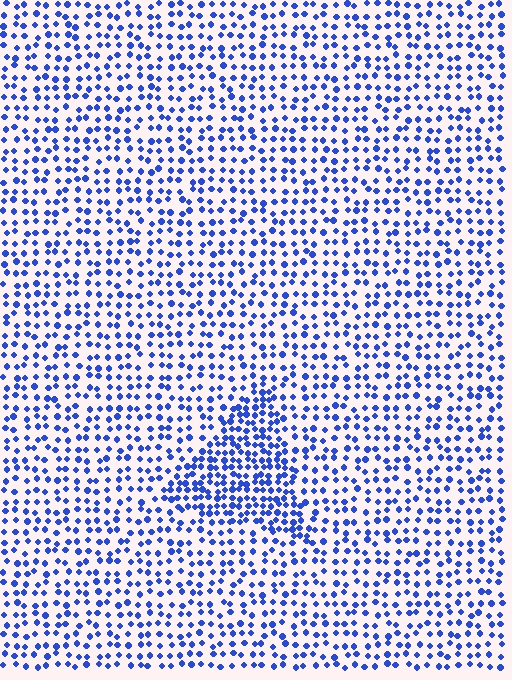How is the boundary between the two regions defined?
The boundary is defined by a change in element density (approximately 1.8x ratio). All elements are the same color, size, and shape.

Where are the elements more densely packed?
The elements are more densely packed inside the triangle boundary.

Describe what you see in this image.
The image contains small blue elements arranged at two different densities. A triangle-shaped region is visible where the elements are more densely packed than the surrounding area.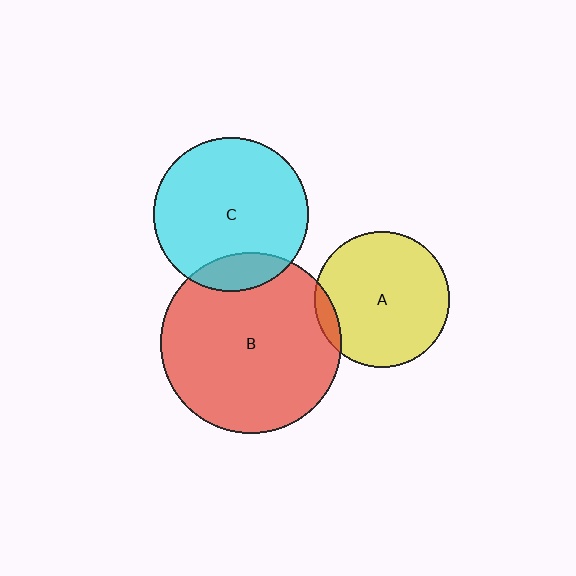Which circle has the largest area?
Circle B (red).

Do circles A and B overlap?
Yes.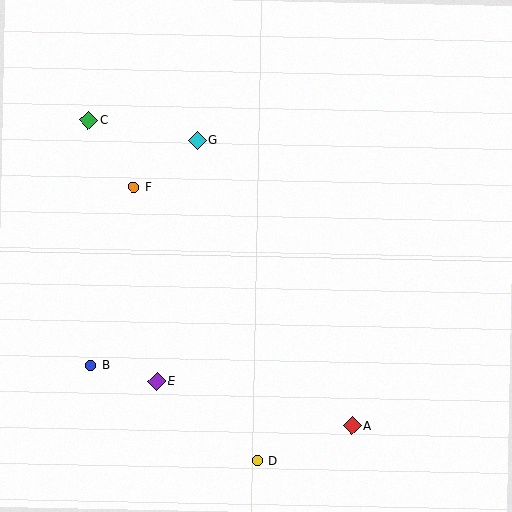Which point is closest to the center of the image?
Point G at (197, 140) is closest to the center.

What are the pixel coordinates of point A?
Point A is at (352, 426).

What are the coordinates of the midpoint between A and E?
The midpoint between A and E is at (254, 404).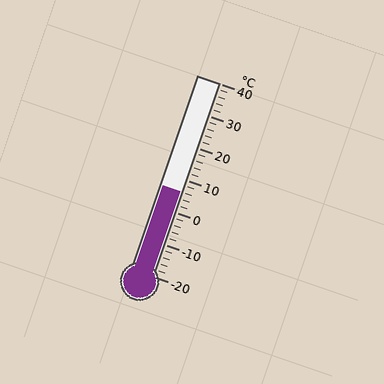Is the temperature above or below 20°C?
The temperature is below 20°C.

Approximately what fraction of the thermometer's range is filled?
The thermometer is filled to approximately 45% of its range.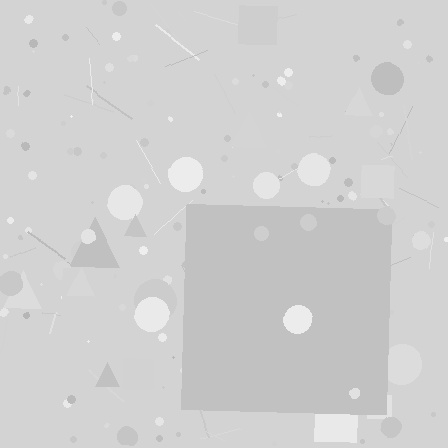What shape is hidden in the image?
A square is hidden in the image.